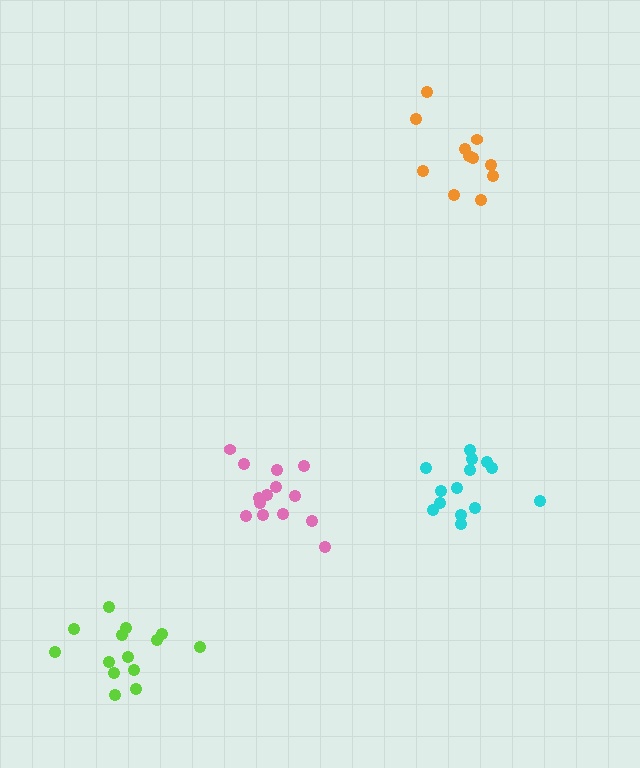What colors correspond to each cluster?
The clusters are colored: pink, lime, cyan, orange.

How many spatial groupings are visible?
There are 4 spatial groupings.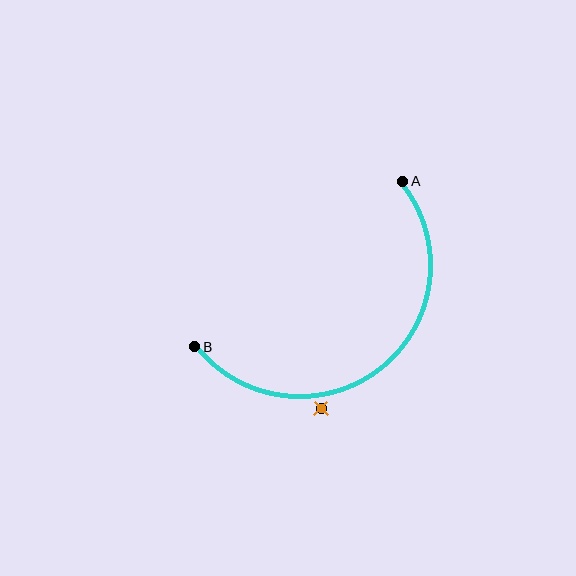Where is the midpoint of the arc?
The arc midpoint is the point on the curve farthest from the straight line joining A and B. It sits below and to the right of that line.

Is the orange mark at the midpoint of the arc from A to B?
No — the orange mark does not lie on the arc at all. It sits slightly outside the curve.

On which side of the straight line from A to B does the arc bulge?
The arc bulges below and to the right of the straight line connecting A and B.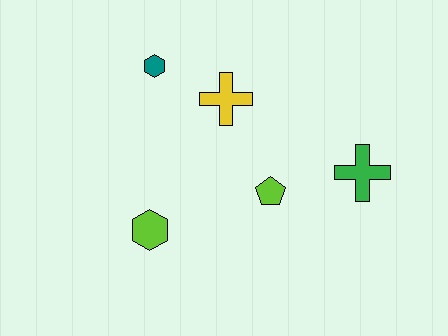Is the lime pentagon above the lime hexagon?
Yes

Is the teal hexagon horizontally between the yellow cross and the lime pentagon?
No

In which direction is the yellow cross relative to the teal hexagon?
The yellow cross is to the right of the teal hexagon.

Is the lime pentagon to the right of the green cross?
No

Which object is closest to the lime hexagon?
The lime pentagon is closest to the lime hexagon.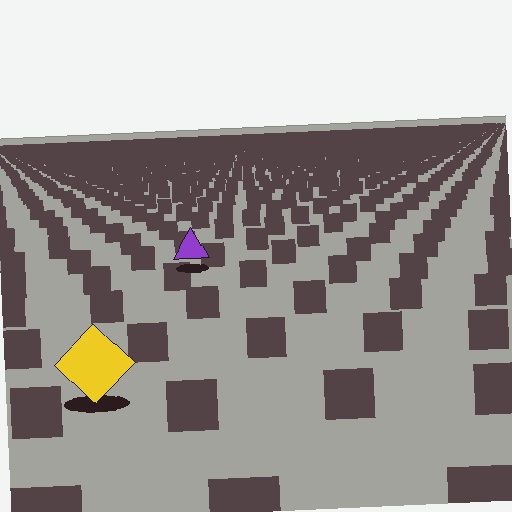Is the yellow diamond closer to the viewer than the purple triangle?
Yes. The yellow diamond is closer — you can tell from the texture gradient: the ground texture is coarser near it.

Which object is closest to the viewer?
The yellow diamond is closest. The texture marks near it are larger and more spread out.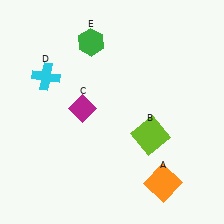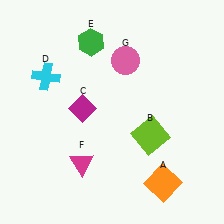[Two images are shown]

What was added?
A magenta triangle (F), a pink circle (G) were added in Image 2.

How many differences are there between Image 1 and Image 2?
There are 2 differences between the two images.